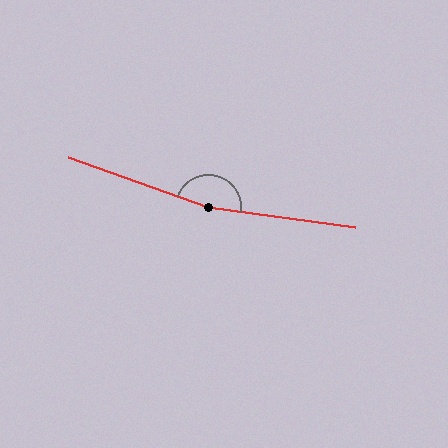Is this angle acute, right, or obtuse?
It is obtuse.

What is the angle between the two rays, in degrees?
Approximately 168 degrees.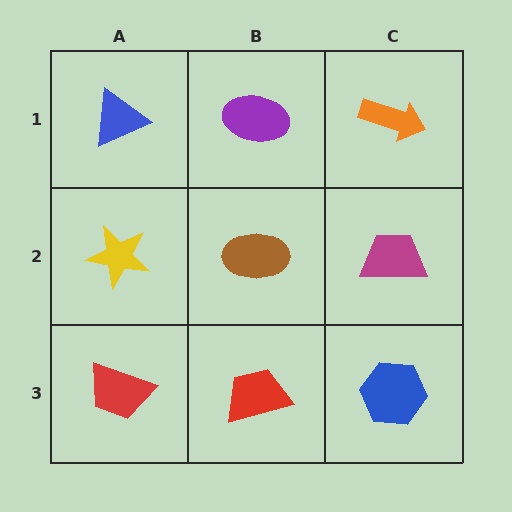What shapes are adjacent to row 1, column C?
A magenta trapezoid (row 2, column C), a purple ellipse (row 1, column B).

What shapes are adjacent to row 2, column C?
An orange arrow (row 1, column C), a blue hexagon (row 3, column C), a brown ellipse (row 2, column B).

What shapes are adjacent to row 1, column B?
A brown ellipse (row 2, column B), a blue triangle (row 1, column A), an orange arrow (row 1, column C).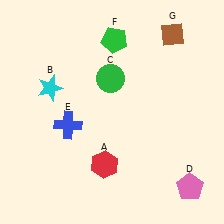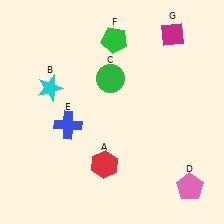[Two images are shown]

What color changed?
The diamond (G) changed from brown in Image 1 to magenta in Image 2.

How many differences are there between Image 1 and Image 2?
There is 1 difference between the two images.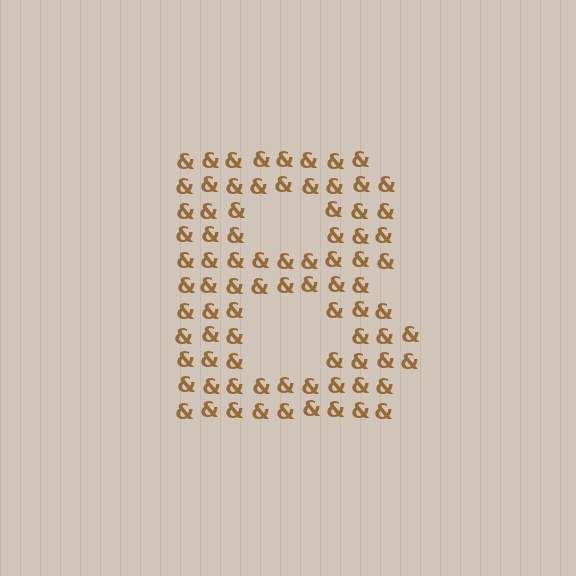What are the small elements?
The small elements are ampersands.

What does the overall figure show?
The overall figure shows the letter B.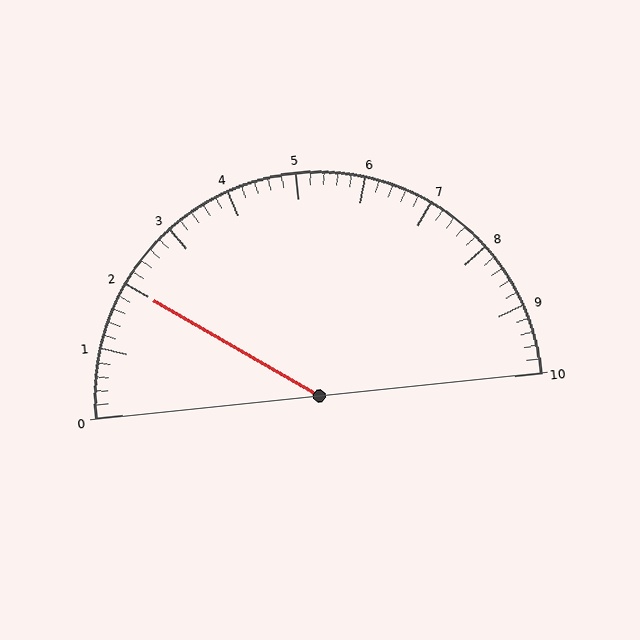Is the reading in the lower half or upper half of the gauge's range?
The reading is in the lower half of the range (0 to 10).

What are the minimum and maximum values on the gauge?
The gauge ranges from 0 to 10.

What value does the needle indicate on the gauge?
The needle indicates approximately 2.0.